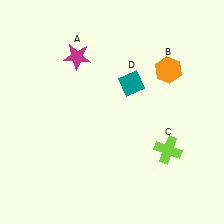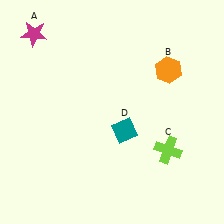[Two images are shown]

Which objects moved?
The objects that moved are: the magenta star (A), the teal diamond (D).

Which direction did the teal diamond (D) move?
The teal diamond (D) moved down.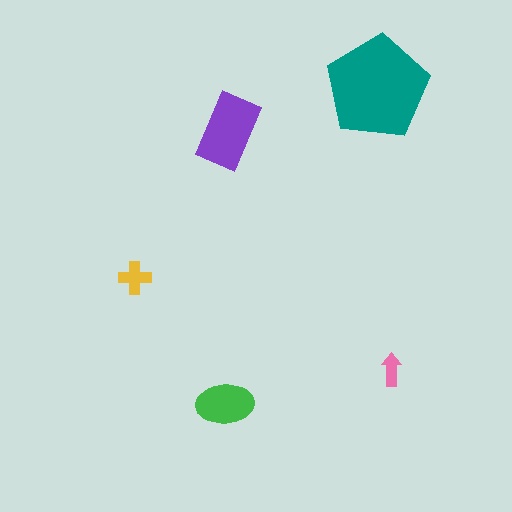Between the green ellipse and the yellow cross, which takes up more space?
The green ellipse.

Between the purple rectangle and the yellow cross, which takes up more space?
The purple rectangle.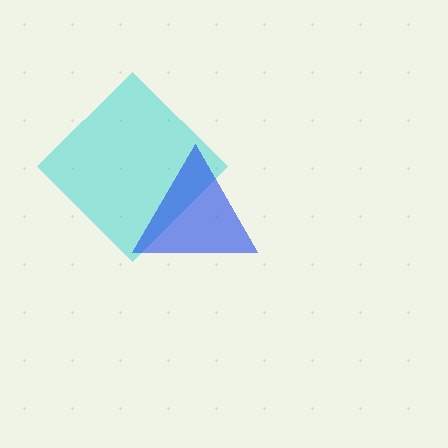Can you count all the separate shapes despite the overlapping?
Yes, there are 2 separate shapes.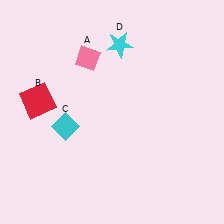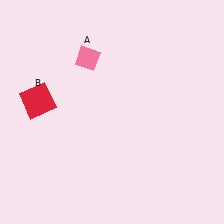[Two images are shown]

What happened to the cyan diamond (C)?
The cyan diamond (C) was removed in Image 2. It was in the bottom-left area of Image 1.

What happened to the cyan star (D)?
The cyan star (D) was removed in Image 2. It was in the top-right area of Image 1.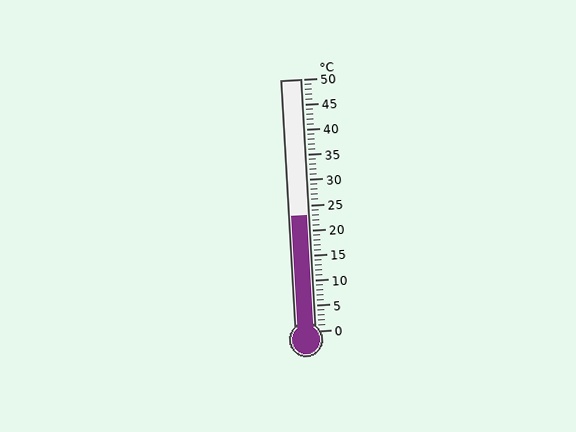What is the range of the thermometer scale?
The thermometer scale ranges from 0°C to 50°C.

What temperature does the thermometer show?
The thermometer shows approximately 23°C.